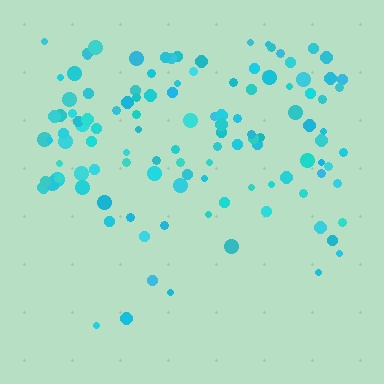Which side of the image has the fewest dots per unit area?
The bottom.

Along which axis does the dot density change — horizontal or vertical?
Vertical.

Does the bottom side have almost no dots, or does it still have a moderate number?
Still a moderate number, just noticeably fewer than the top.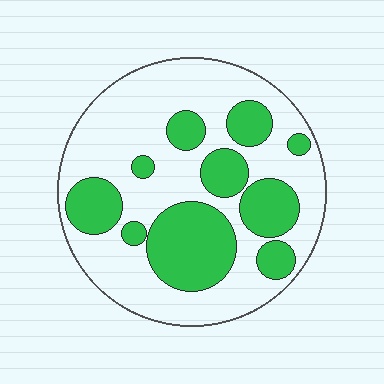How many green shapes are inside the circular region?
10.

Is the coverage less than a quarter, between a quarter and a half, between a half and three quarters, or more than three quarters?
Between a quarter and a half.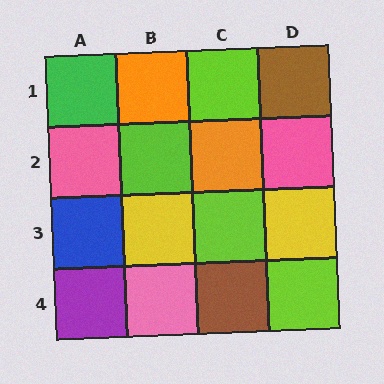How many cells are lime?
4 cells are lime.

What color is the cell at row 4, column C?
Brown.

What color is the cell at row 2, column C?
Orange.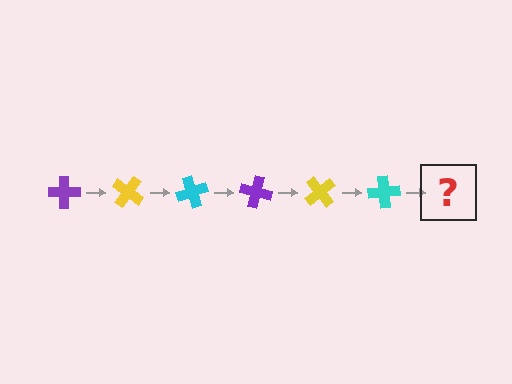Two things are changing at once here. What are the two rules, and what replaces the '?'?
The two rules are that it rotates 35 degrees each step and the color cycles through purple, yellow, and cyan. The '?' should be a purple cross, rotated 210 degrees from the start.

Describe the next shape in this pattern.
It should be a purple cross, rotated 210 degrees from the start.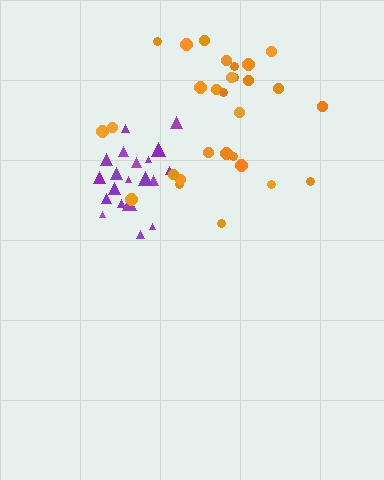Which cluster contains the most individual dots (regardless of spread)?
Orange (29).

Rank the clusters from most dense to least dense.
purple, orange.